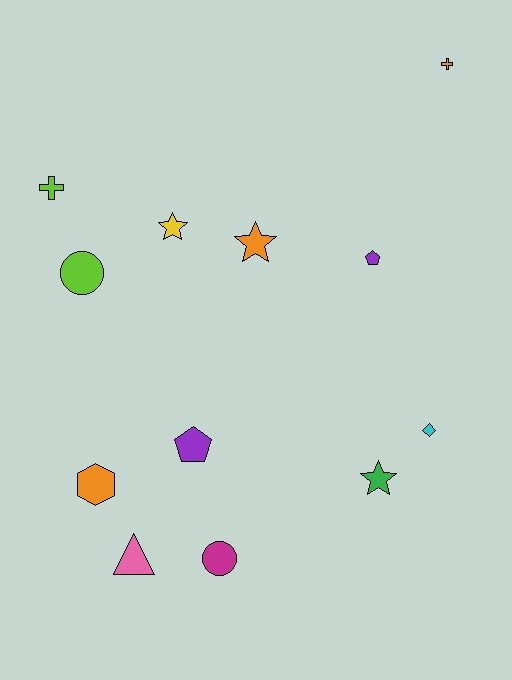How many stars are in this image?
There are 3 stars.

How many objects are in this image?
There are 12 objects.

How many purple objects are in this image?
There are 2 purple objects.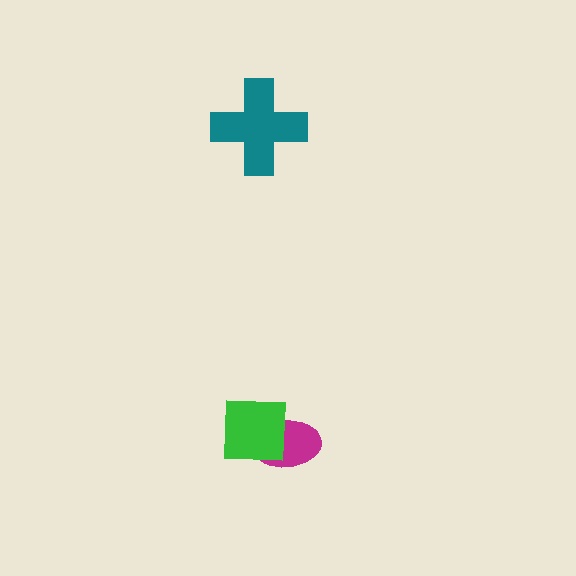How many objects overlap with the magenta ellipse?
1 object overlaps with the magenta ellipse.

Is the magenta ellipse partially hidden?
Yes, it is partially covered by another shape.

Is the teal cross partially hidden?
No, no other shape covers it.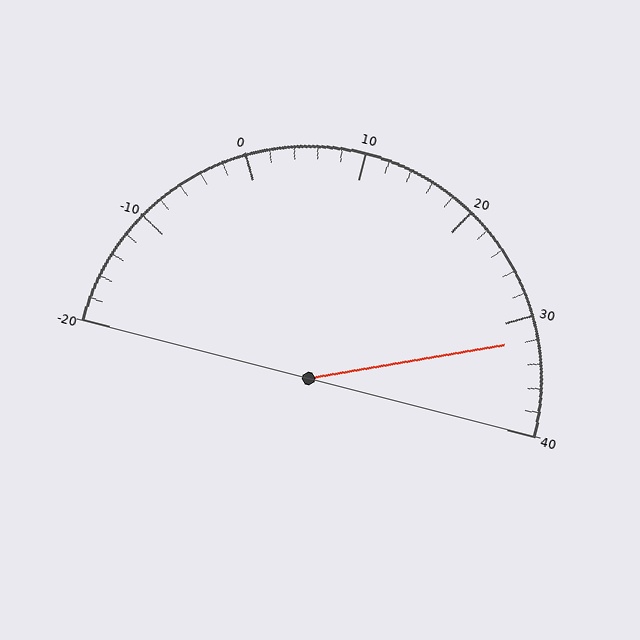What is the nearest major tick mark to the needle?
The nearest major tick mark is 30.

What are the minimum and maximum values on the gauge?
The gauge ranges from -20 to 40.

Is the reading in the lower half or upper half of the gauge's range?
The reading is in the upper half of the range (-20 to 40).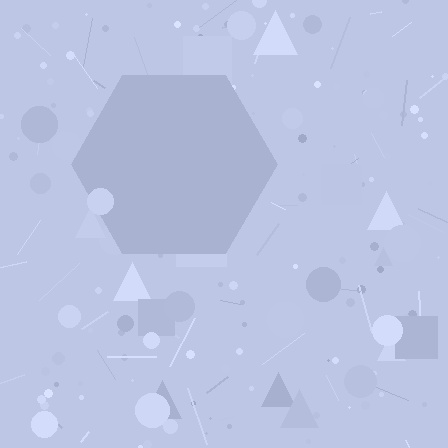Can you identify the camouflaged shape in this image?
The camouflaged shape is a hexagon.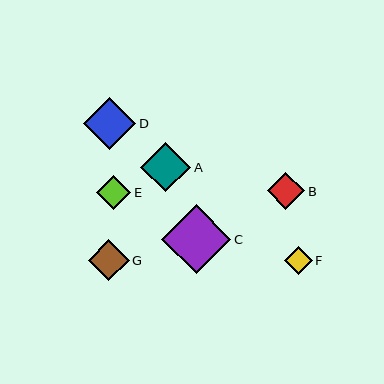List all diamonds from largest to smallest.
From largest to smallest: C, D, A, G, B, E, F.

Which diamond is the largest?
Diamond C is the largest with a size of approximately 69 pixels.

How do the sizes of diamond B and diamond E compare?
Diamond B and diamond E are approximately the same size.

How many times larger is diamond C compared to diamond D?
Diamond C is approximately 1.3 times the size of diamond D.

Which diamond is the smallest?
Diamond F is the smallest with a size of approximately 28 pixels.